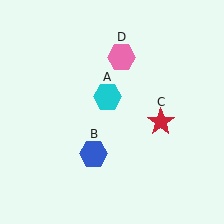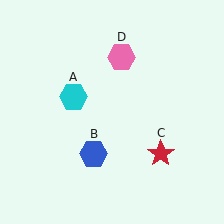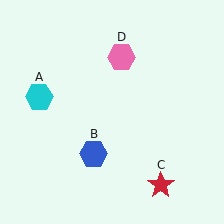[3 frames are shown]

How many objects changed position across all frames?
2 objects changed position: cyan hexagon (object A), red star (object C).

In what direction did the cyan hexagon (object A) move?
The cyan hexagon (object A) moved left.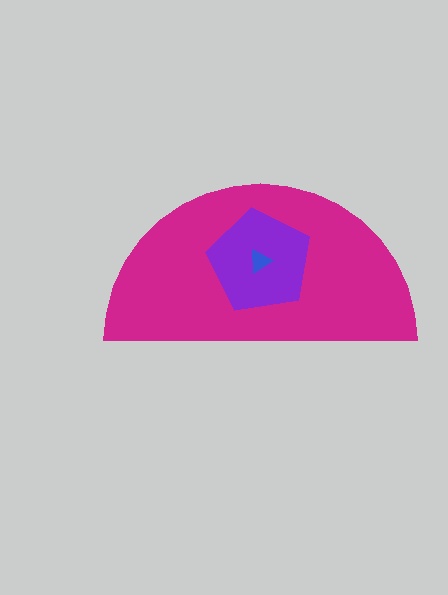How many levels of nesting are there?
3.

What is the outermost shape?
The magenta semicircle.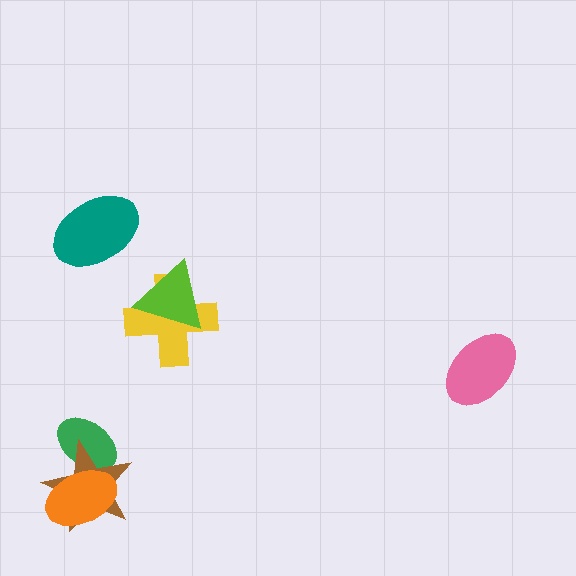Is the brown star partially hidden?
Yes, it is partially covered by another shape.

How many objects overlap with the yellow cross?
1 object overlaps with the yellow cross.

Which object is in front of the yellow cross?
The lime triangle is in front of the yellow cross.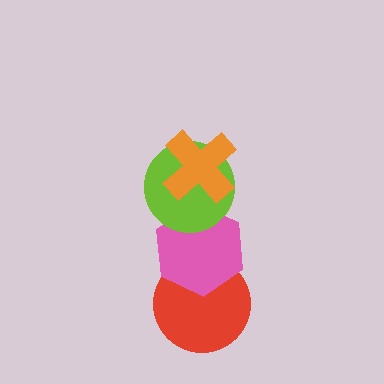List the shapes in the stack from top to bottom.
From top to bottom: the orange cross, the lime circle, the pink hexagon, the red circle.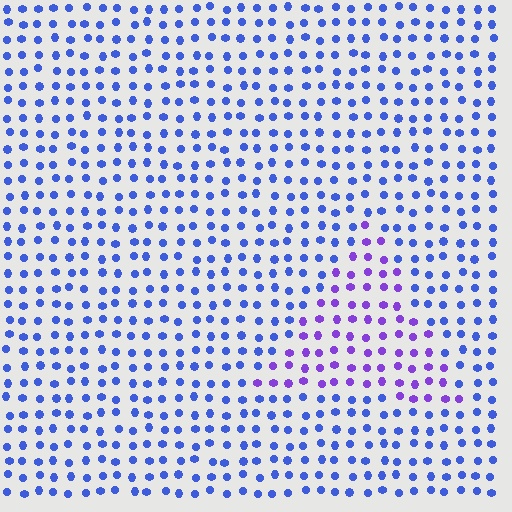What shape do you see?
I see a triangle.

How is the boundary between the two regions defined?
The boundary is defined purely by a slight shift in hue (about 40 degrees). Spacing, size, and orientation are identical on both sides.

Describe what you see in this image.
The image is filled with small blue elements in a uniform arrangement. A triangle-shaped region is visible where the elements are tinted to a slightly different hue, forming a subtle color boundary.